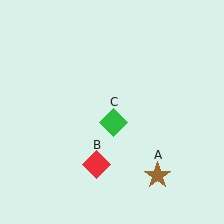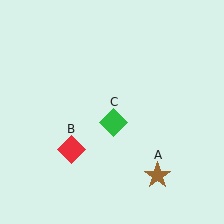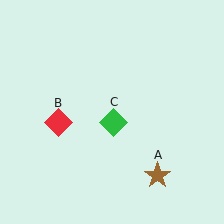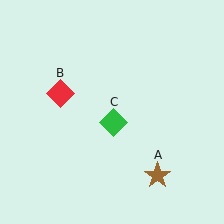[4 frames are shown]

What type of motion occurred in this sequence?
The red diamond (object B) rotated clockwise around the center of the scene.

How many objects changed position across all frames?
1 object changed position: red diamond (object B).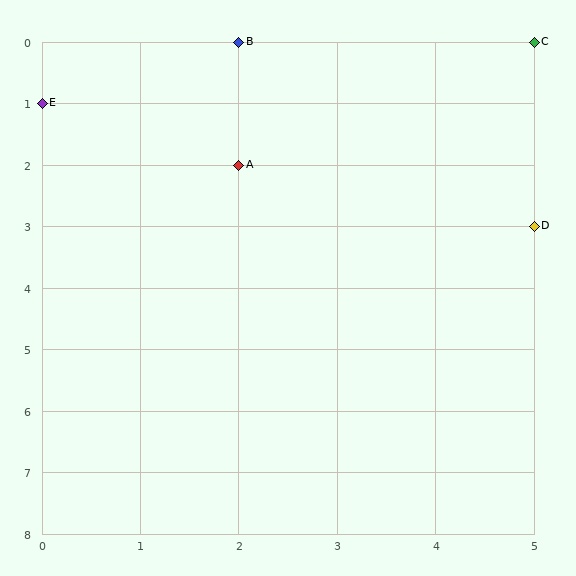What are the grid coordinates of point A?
Point A is at grid coordinates (2, 2).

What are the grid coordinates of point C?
Point C is at grid coordinates (5, 0).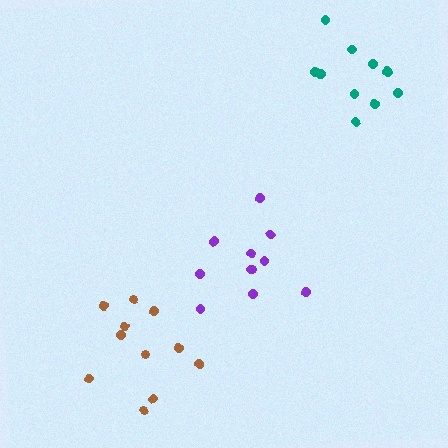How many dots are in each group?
Group 1: 11 dots, Group 2: 11 dots, Group 3: 11 dots (33 total).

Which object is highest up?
The teal cluster is topmost.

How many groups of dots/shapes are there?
There are 3 groups.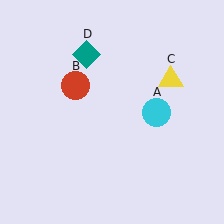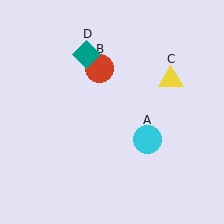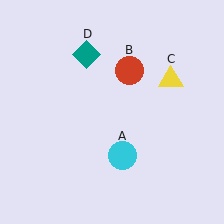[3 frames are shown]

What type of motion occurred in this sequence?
The cyan circle (object A), red circle (object B) rotated clockwise around the center of the scene.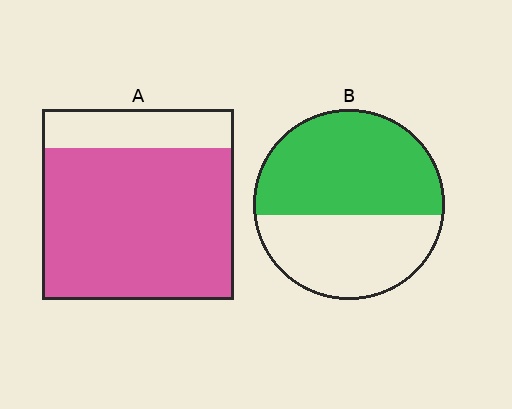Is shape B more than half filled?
Yes.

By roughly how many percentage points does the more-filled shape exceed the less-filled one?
By roughly 25 percentage points (A over B).